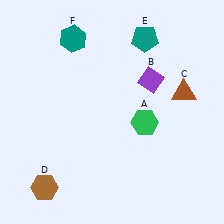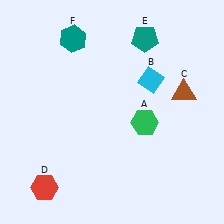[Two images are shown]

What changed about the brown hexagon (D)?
In Image 1, D is brown. In Image 2, it changed to red.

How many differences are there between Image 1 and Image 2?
There are 2 differences between the two images.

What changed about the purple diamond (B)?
In Image 1, B is purple. In Image 2, it changed to cyan.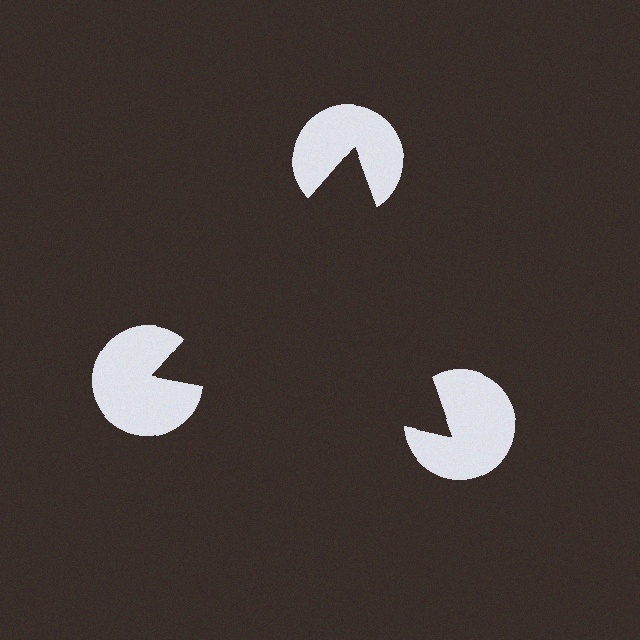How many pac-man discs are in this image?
There are 3 — one at each vertex of the illusory triangle.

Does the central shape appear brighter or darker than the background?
It typically appears slightly darker than the background, even though no actual brightness change is drawn.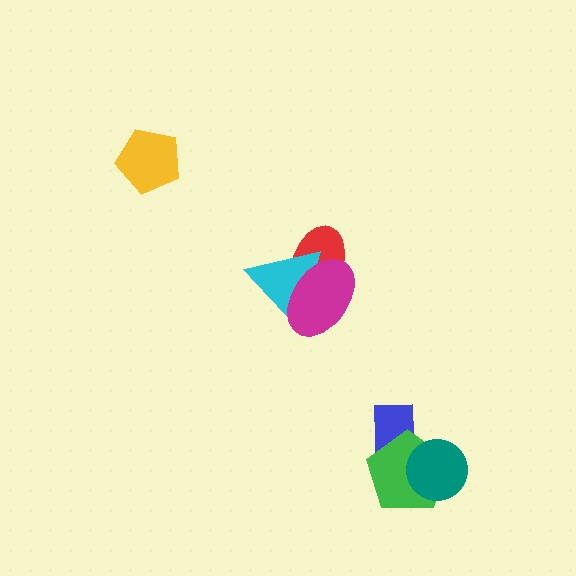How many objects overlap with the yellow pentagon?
0 objects overlap with the yellow pentagon.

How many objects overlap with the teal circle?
2 objects overlap with the teal circle.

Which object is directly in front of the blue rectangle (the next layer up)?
The green pentagon is directly in front of the blue rectangle.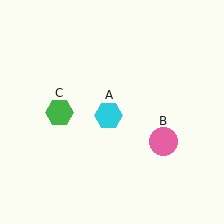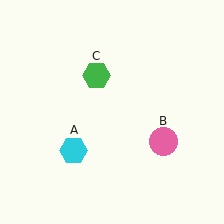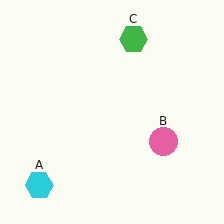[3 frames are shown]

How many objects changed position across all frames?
2 objects changed position: cyan hexagon (object A), green hexagon (object C).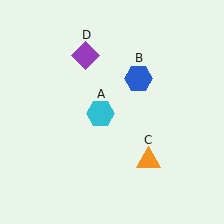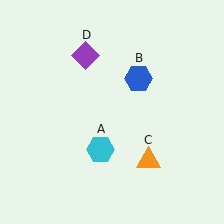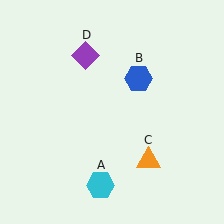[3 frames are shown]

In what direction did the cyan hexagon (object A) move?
The cyan hexagon (object A) moved down.